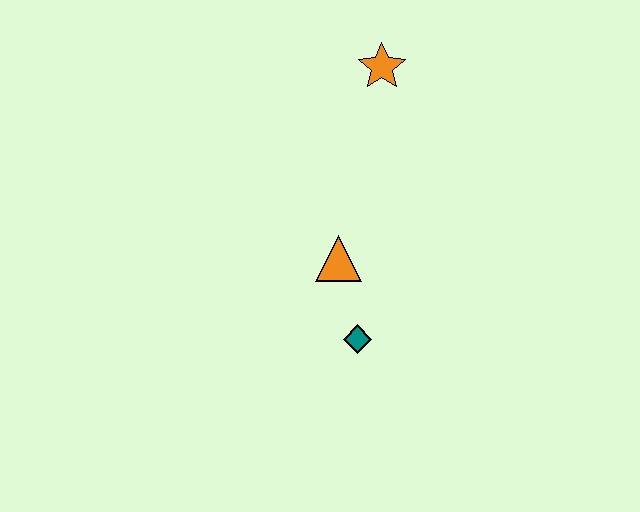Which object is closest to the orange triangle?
The teal diamond is closest to the orange triangle.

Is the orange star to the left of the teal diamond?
No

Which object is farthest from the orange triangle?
The orange star is farthest from the orange triangle.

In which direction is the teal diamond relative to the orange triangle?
The teal diamond is below the orange triangle.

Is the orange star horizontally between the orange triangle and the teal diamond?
No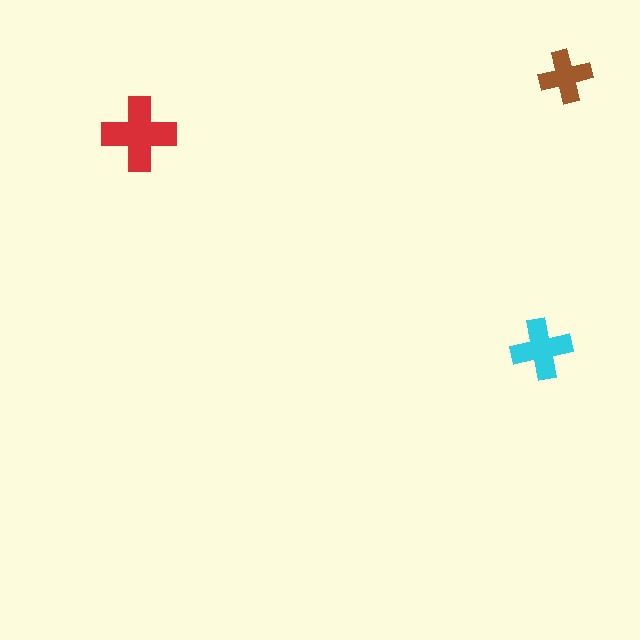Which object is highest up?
The brown cross is topmost.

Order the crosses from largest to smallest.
the red one, the cyan one, the brown one.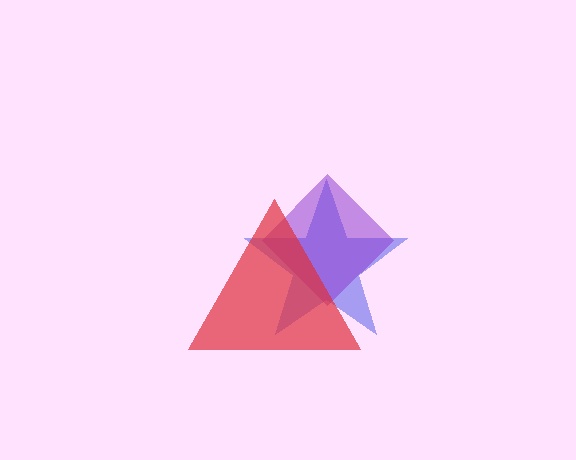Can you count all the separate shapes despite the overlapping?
Yes, there are 3 separate shapes.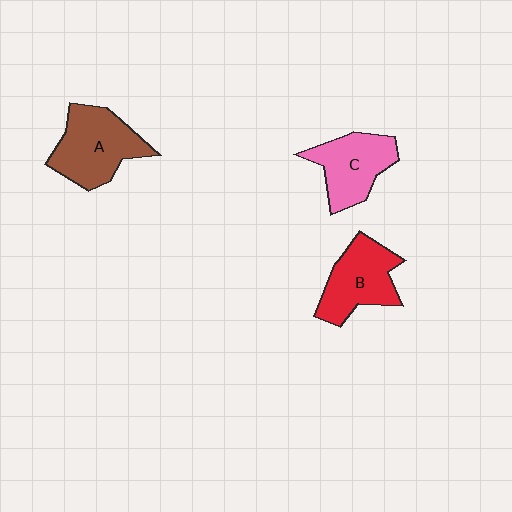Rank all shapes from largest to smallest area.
From largest to smallest: A (brown), B (red), C (pink).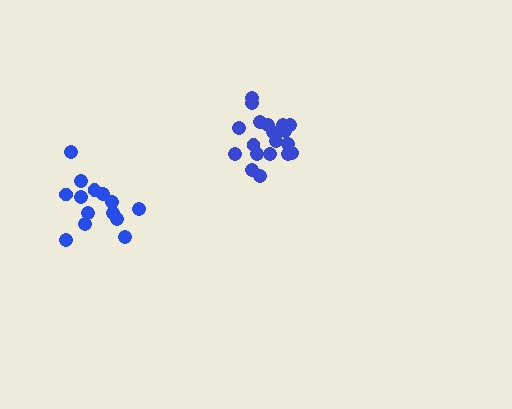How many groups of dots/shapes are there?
There are 2 groups.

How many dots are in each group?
Group 1: 14 dots, Group 2: 19 dots (33 total).